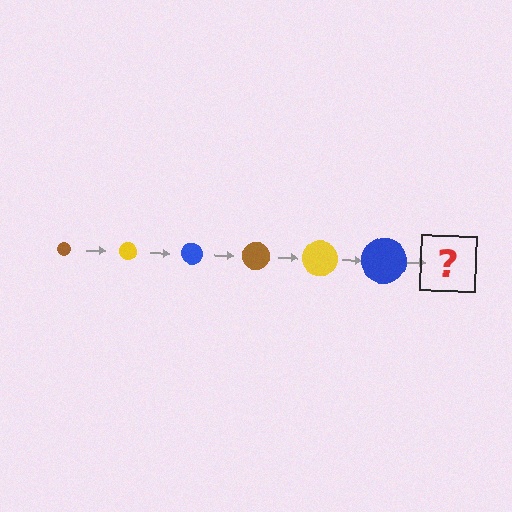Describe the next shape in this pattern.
It should be a brown circle, larger than the previous one.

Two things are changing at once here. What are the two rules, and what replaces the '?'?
The two rules are that the circle grows larger each step and the color cycles through brown, yellow, and blue. The '?' should be a brown circle, larger than the previous one.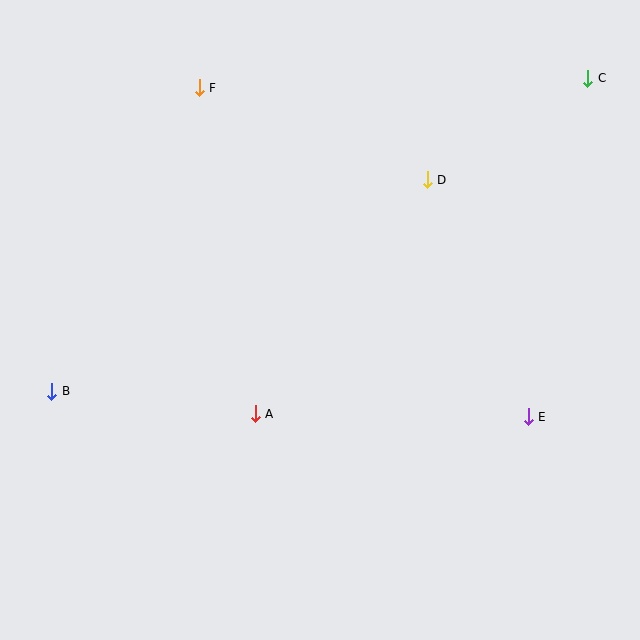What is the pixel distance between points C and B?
The distance between C and B is 620 pixels.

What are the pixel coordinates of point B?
Point B is at (52, 391).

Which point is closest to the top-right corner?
Point C is closest to the top-right corner.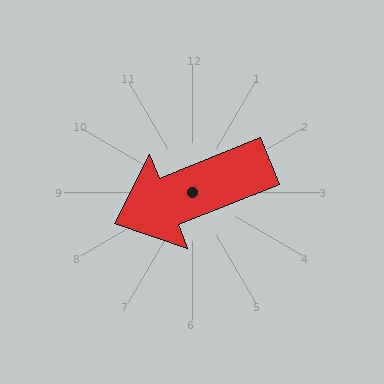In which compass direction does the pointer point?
West.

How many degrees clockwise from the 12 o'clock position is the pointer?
Approximately 248 degrees.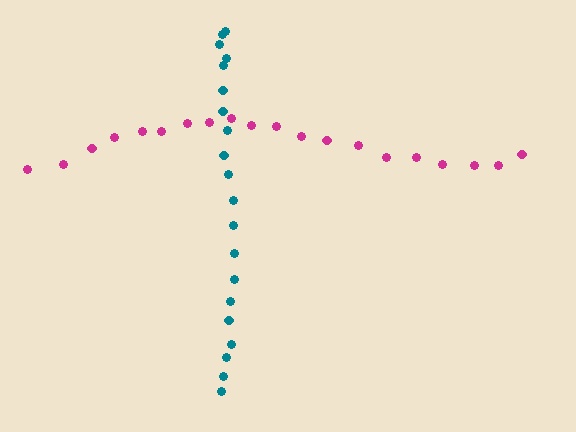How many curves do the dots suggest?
There are 2 distinct paths.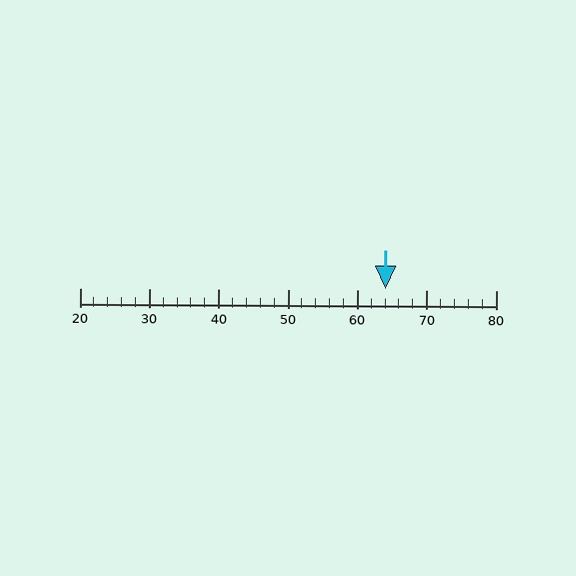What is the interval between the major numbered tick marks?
The major tick marks are spaced 10 units apart.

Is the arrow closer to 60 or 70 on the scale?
The arrow is closer to 60.